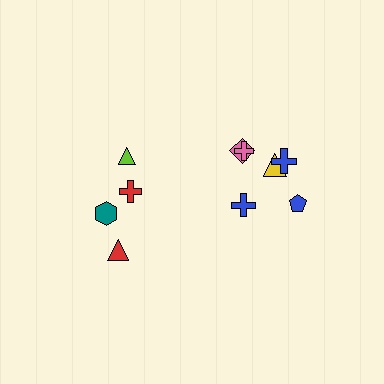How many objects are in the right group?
There are 6 objects.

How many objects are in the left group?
There are 4 objects.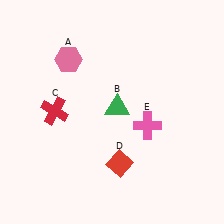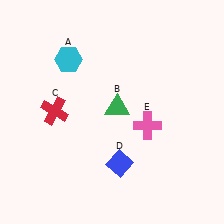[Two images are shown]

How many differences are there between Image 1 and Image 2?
There are 2 differences between the two images.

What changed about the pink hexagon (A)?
In Image 1, A is pink. In Image 2, it changed to cyan.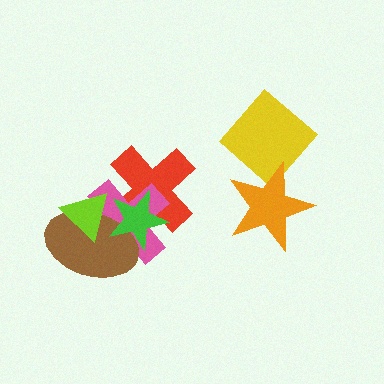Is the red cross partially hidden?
Yes, it is partially covered by another shape.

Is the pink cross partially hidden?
Yes, it is partially covered by another shape.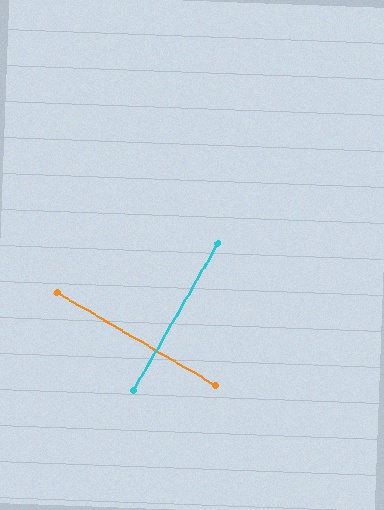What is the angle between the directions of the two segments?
Approximately 89 degrees.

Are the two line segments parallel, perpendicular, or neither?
Perpendicular — they meet at approximately 89°.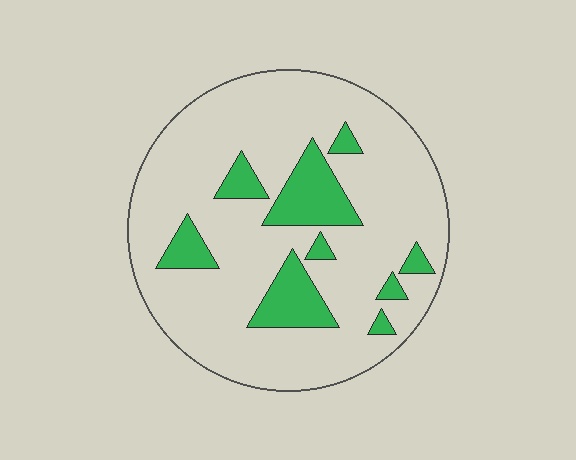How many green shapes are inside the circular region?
9.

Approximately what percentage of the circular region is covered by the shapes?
Approximately 20%.